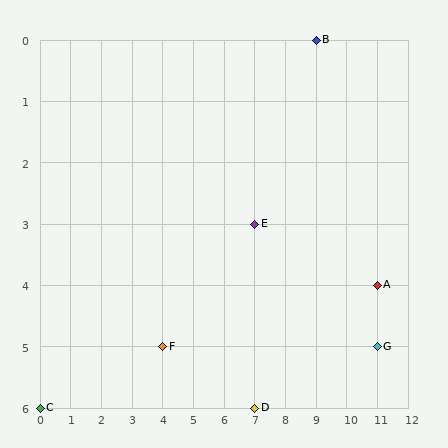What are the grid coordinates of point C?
Point C is at grid coordinates (0, 6).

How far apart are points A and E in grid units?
Points A and E are 4 columns and 1 row apart (about 4.1 grid units diagonally).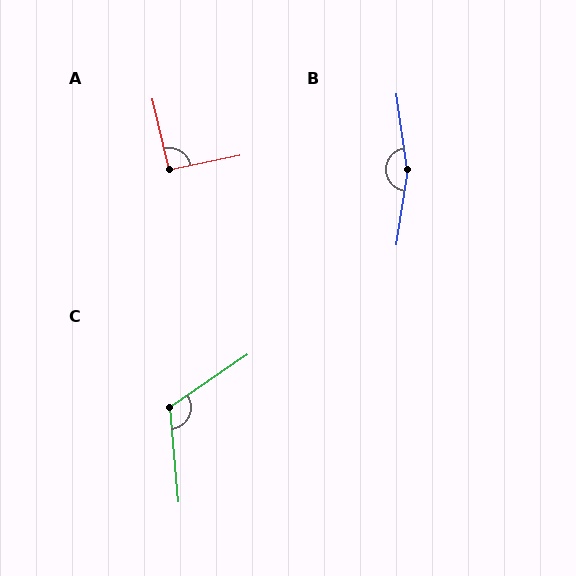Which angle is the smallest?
A, at approximately 91 degrees.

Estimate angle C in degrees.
Approximately 120 degrees.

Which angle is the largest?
B, at approximately 163 degrees.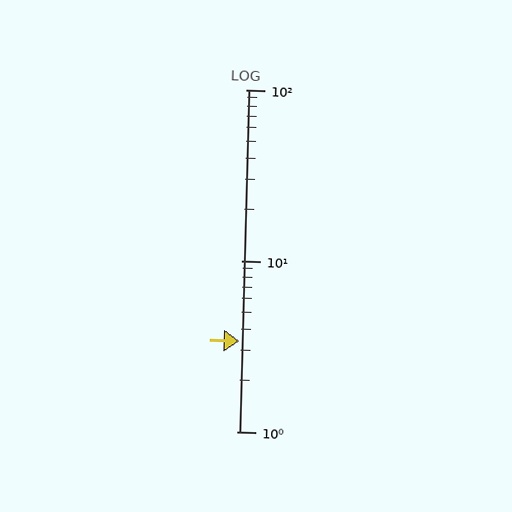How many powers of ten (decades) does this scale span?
The scale spans 2 decades, from 1 to 100.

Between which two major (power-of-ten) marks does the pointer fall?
The pointer is between 1 and 10.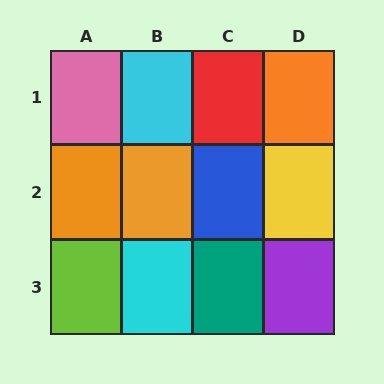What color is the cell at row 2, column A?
Orange.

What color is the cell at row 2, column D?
Yellow.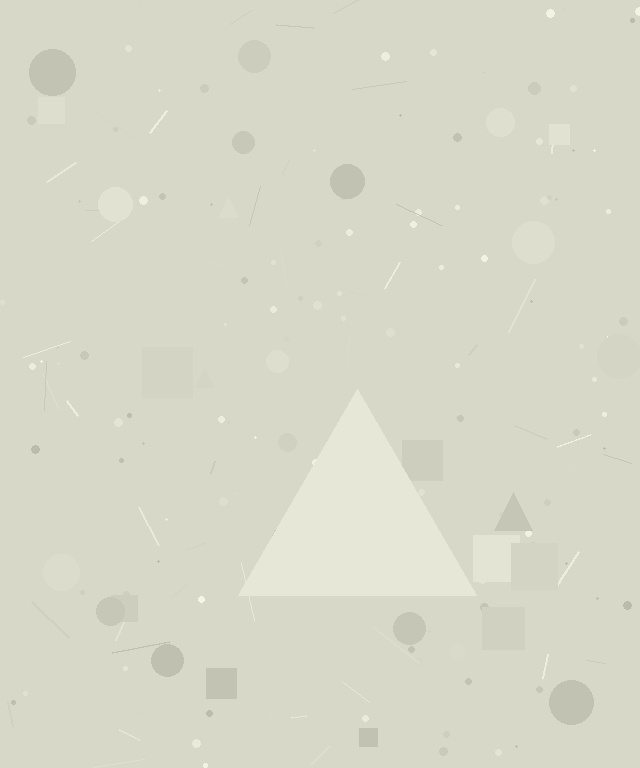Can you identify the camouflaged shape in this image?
The camouflaged shape is a triangle.